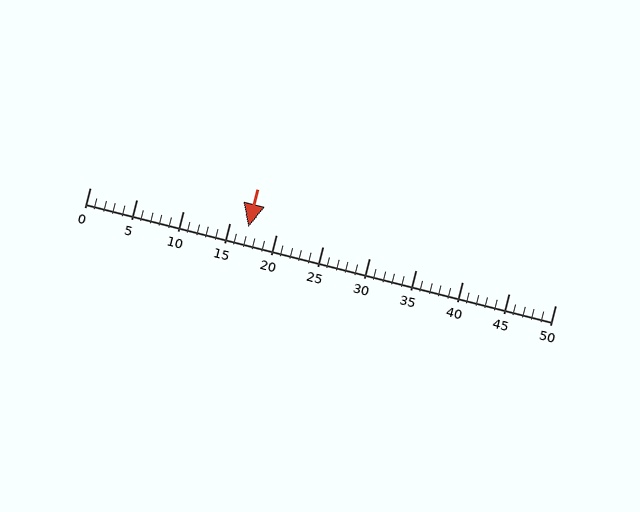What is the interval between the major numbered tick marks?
The major tick marks are spaced 5 units apart.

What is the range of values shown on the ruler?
The ruler shows values from 0 to 50.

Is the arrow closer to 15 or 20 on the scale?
The arrow is closer to 15.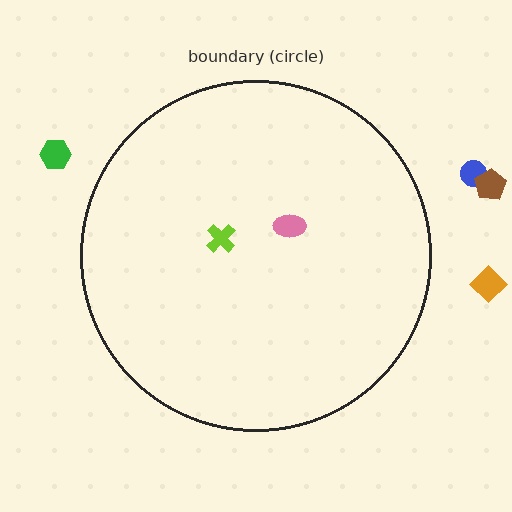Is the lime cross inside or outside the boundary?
Inside.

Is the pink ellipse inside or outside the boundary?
Inside.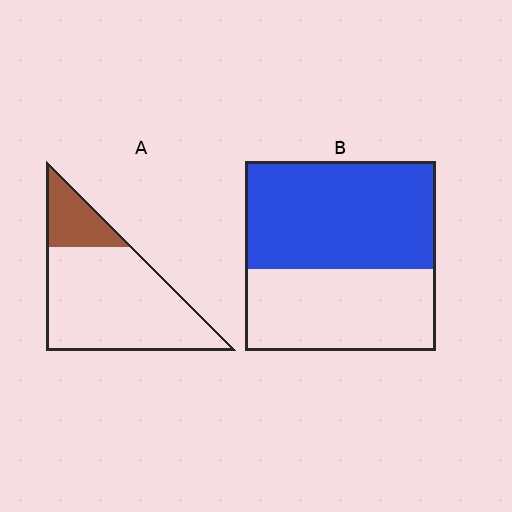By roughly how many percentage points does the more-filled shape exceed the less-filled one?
By roughly 35 percentage points (B over A).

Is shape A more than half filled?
No.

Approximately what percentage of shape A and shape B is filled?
A is approximately 20% and B is approximately 55%.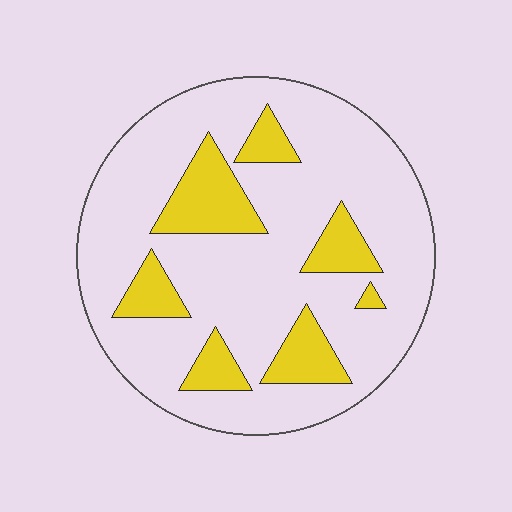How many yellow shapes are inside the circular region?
7.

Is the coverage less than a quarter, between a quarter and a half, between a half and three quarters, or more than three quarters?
Less than a quarter.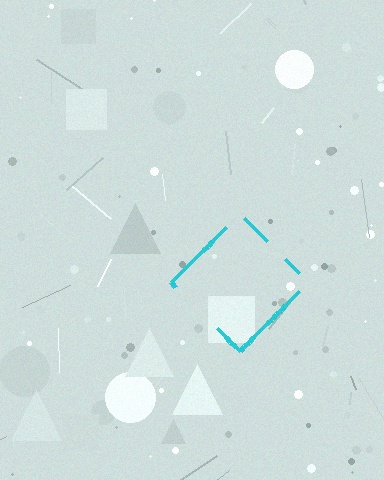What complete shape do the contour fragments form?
The contour fragments form a diamond.